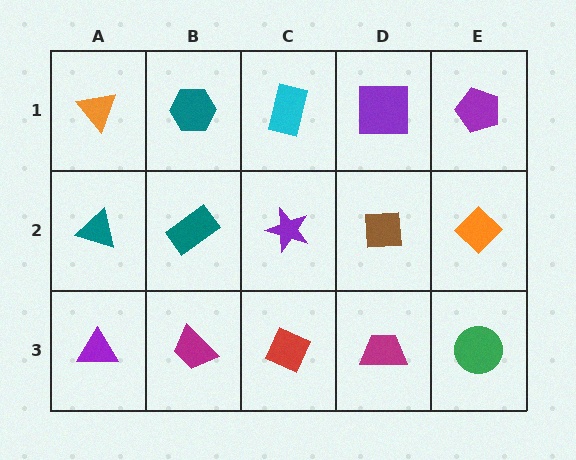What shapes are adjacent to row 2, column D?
A purple square (row 1, column D), a magenta trapezoid (row 3, column D), a purple star (row 2, column C), an orange diamond (row 2, column E).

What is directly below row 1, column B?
A teal rectangle.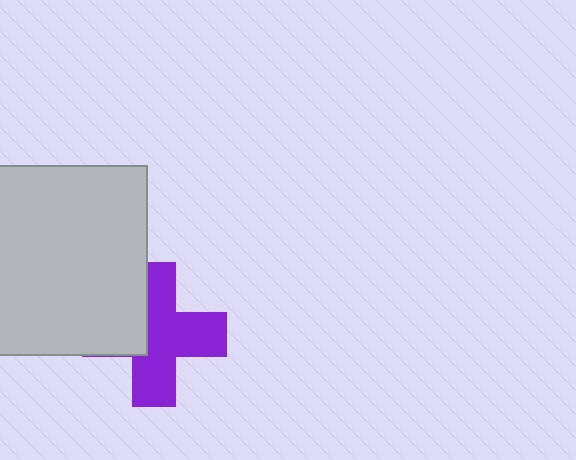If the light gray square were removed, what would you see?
You would see the complete purple cross.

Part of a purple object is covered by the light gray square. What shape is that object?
It is a cross.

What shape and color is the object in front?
The object in front is a light gray square.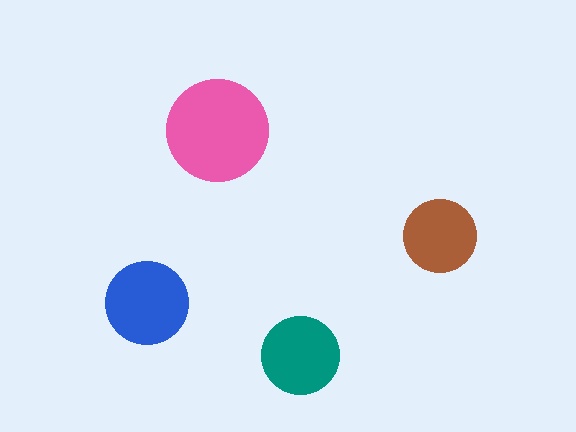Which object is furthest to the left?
The blue circle is leftmost.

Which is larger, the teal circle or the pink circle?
The pink one.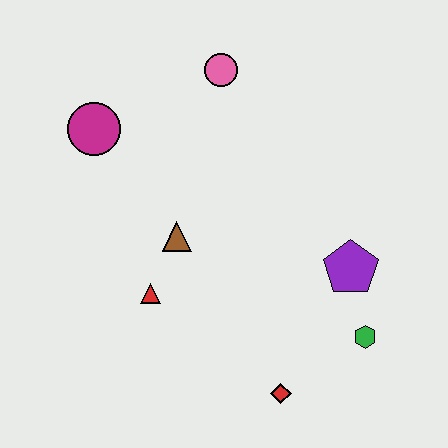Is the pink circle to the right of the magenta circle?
Yes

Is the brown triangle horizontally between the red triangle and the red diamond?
Yes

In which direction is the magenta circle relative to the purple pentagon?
The magenta circle is to the left of the purple pentagon.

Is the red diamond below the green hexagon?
Yes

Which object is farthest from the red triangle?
The pink circle is farthest from the red triangle.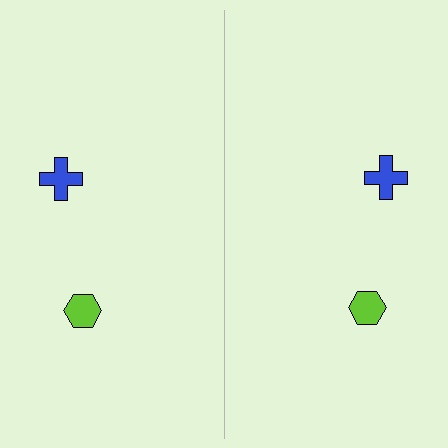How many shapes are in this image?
There are 4 shapes in this image.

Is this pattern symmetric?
Yes, this pattern has bilateral (reflection) symmetry.